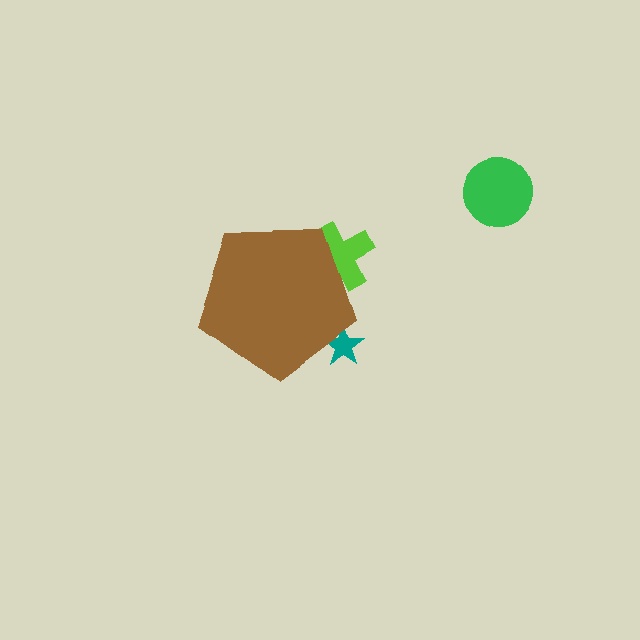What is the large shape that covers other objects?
A brown pentagon.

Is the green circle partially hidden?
No, the green circle is fully visible.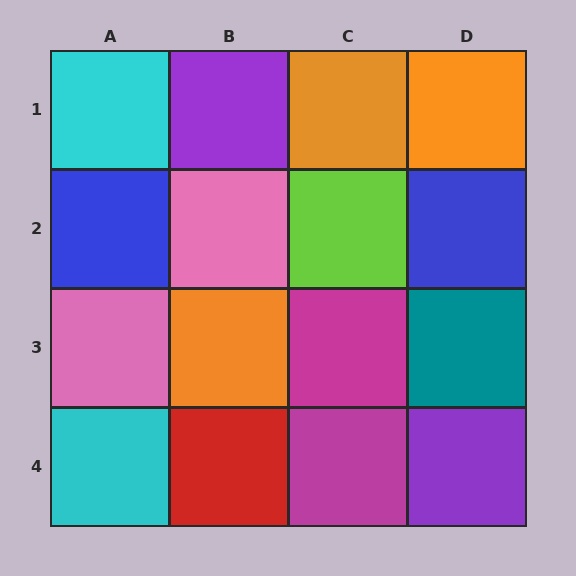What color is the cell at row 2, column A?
Blue.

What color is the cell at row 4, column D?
Purple.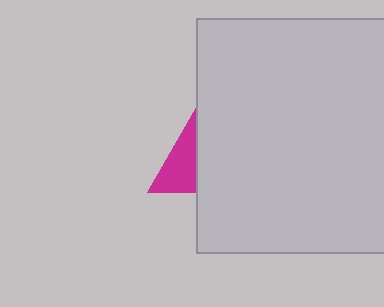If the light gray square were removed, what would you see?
You would see the complete magenta triangle.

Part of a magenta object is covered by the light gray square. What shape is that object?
It is a triangle.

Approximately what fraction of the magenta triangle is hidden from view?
Roughly 69% of the magenta triangle is hidden behind the light gray square.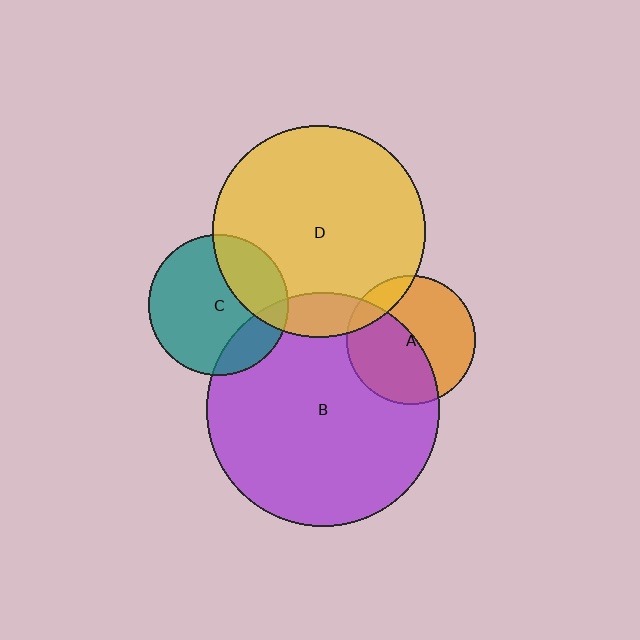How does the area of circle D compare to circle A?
Approximately 2.7 times.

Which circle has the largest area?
Circle B (purple).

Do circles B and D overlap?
Yes.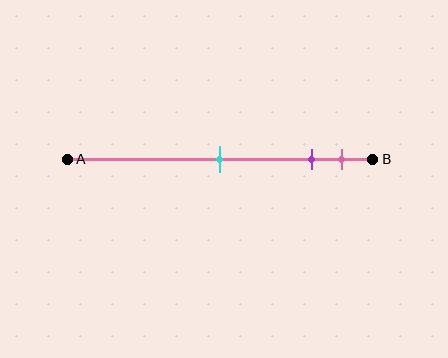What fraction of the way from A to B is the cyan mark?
The cyan mark is approximately 50% (0.5) of the way from A to B.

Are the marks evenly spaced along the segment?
No, the marks are not evenly spaced.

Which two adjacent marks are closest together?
The purple and pink marks are the closest adjacent pair.